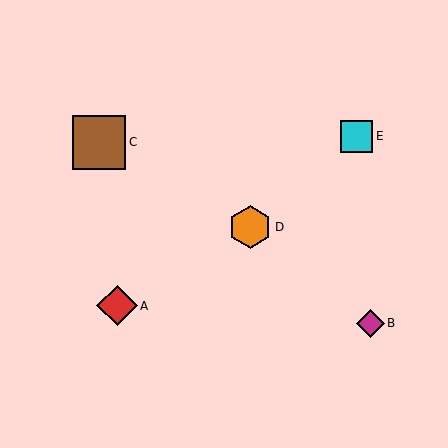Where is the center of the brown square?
The center of the brown square is at (99, 142).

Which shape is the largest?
The brown square (labeled C) is the largest.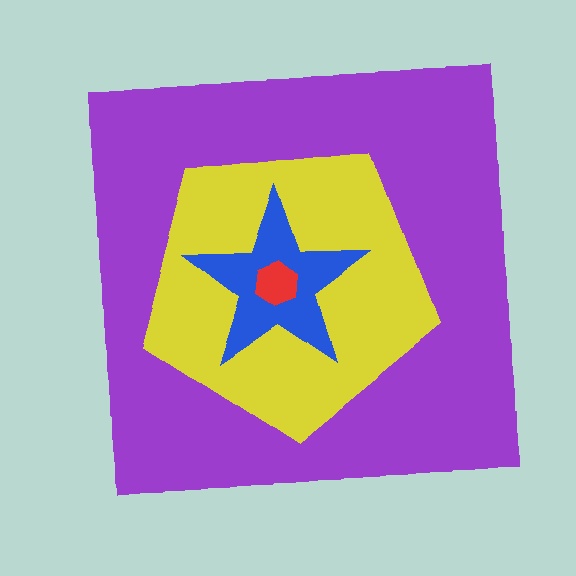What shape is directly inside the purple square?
The yellow pentagon.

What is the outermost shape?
The purple square.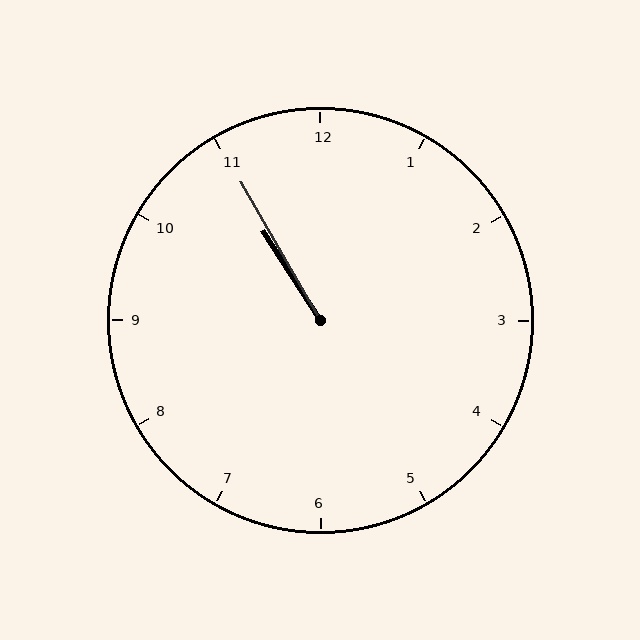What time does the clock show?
10:55.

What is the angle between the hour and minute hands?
Approximately 2 degrees.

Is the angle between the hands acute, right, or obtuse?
It is acute.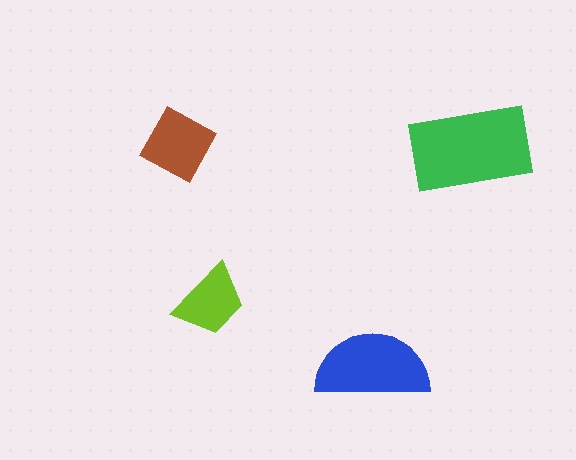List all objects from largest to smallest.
The green rectangle, the blue semicircle, the brown diamond, the lime trapezoid.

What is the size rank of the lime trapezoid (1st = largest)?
4th.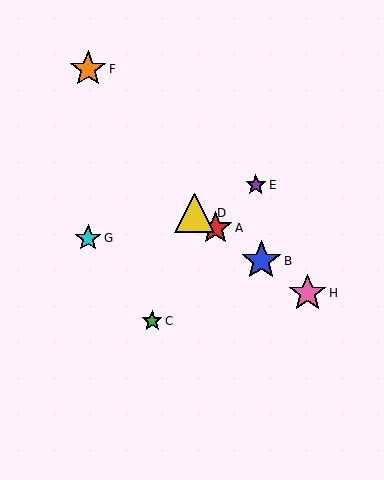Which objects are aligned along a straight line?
Objects A, B, D, H are aligned along a straight line.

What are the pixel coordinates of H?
Object H is at (308, 293).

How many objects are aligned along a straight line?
4 objects (A, B, D, H) are aligned along a straight line.